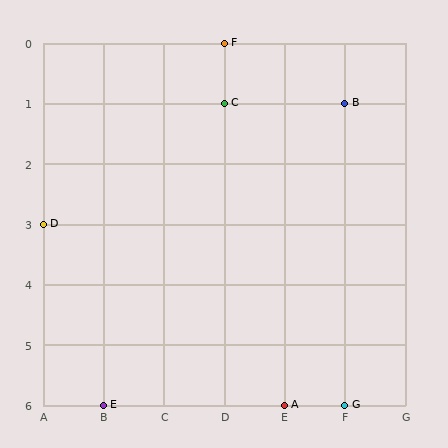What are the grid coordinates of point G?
Point G is at grid coordinates (F, 6).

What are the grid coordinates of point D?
Point D is at grid coordinates (A, 3).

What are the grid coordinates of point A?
Point A is at grid coordinates (E, 6).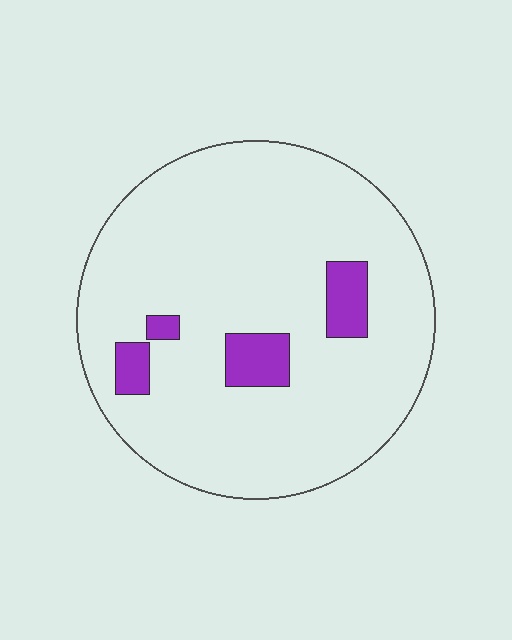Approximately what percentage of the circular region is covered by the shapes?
Approximately 10%.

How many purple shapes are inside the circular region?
4.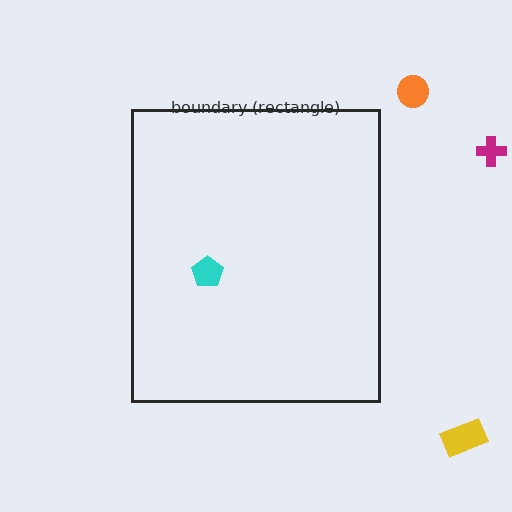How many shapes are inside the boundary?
1 inside, 3 outside.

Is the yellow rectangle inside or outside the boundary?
Outside.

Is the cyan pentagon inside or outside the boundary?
Inside.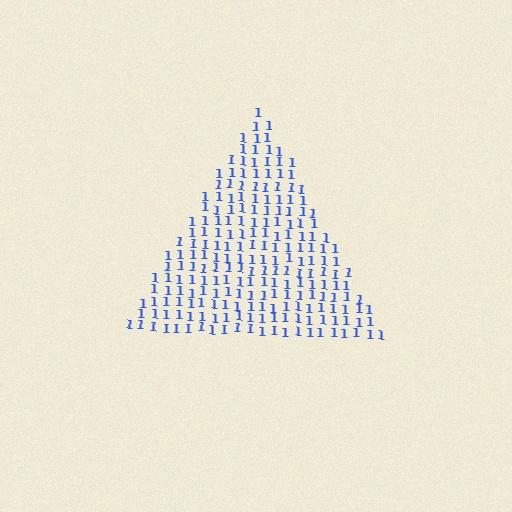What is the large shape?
The large shape is a triangle.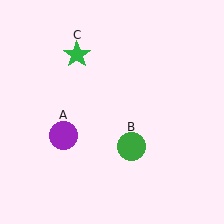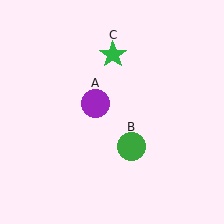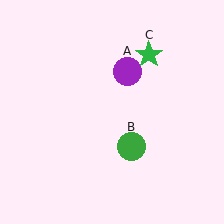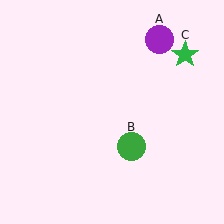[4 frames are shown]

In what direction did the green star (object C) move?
The green star (object C) moved right.